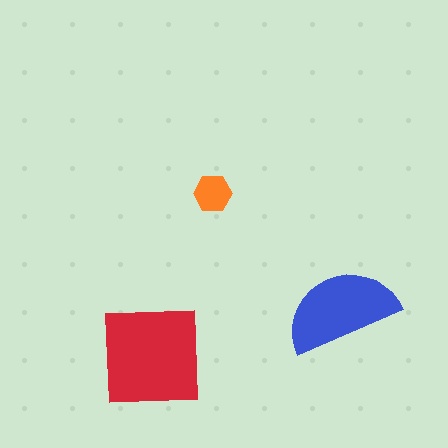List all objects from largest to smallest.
The red square, the blue semicircle, the orange hexagon.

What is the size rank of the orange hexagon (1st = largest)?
3rd.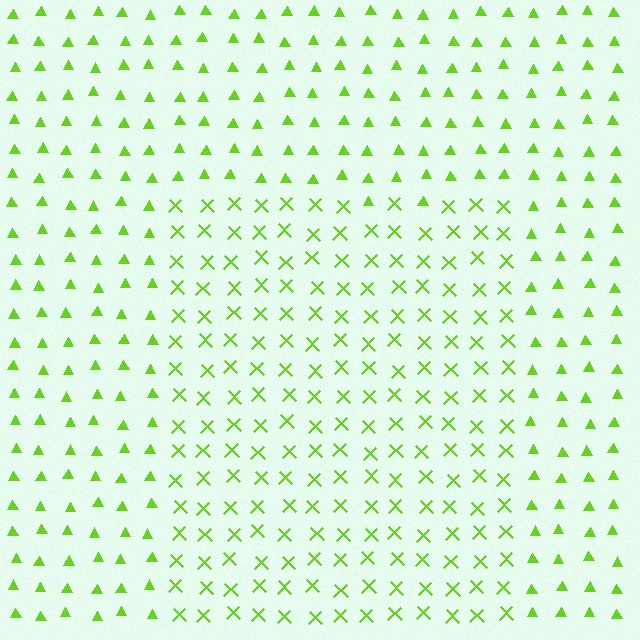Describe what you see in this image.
The image is filled with small lime elements arranged in a uniform grid. A rectangle-shaped region contains X marks, while the surrounding area contains triangles. The boundary is defined purely by the change in element shape.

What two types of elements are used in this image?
The image uses X marks inside the rectangle region and triangles outside it.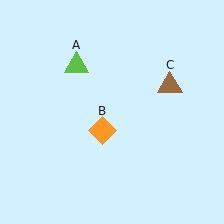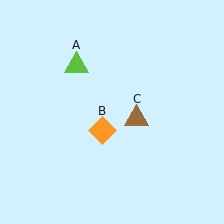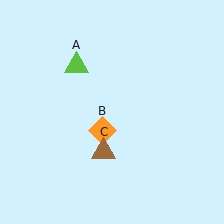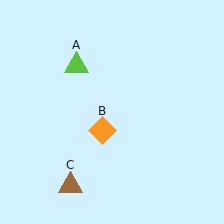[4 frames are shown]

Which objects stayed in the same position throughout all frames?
Lime triangle (object A) and orange diamond (object B) remained stationary.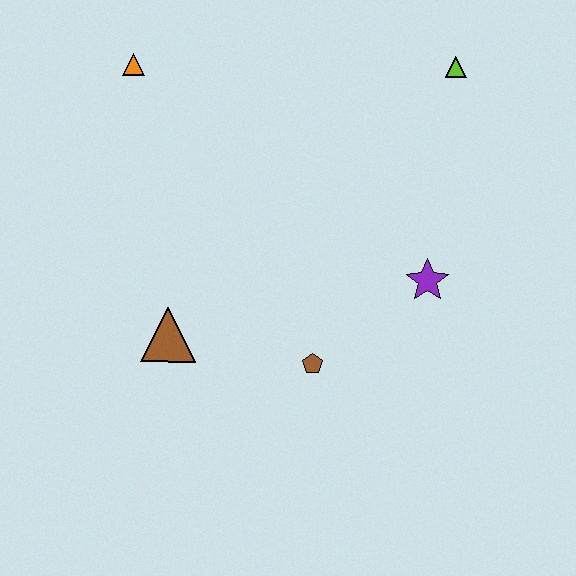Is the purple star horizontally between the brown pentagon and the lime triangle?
Yes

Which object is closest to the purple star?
The brown pentagon is closest to the purple star.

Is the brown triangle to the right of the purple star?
No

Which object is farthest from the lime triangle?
The brown triangle is farthest from the lime triangle.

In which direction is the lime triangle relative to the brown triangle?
The lime triangle is to the right of the brown triangle.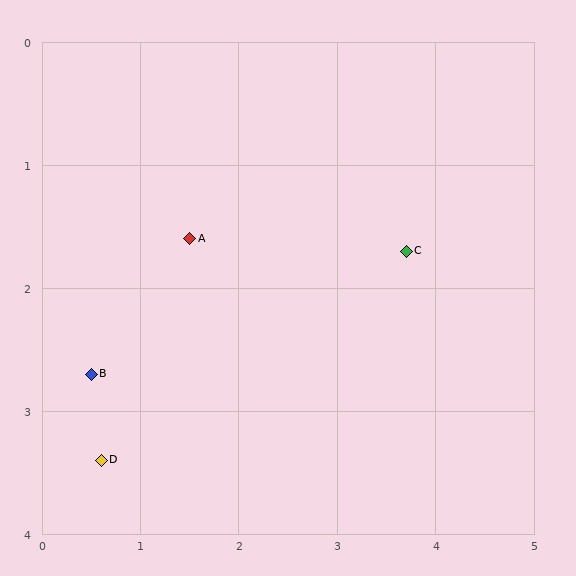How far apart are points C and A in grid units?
Points C and A are about 2.2 grid units apart.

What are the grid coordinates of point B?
Point B is at approximately (0.5, 2.7).